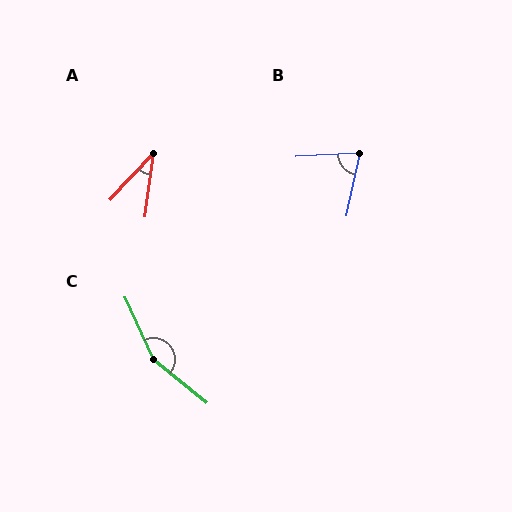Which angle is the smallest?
A, at approximately 36 degrees.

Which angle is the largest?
C, at approximately 154 degrees.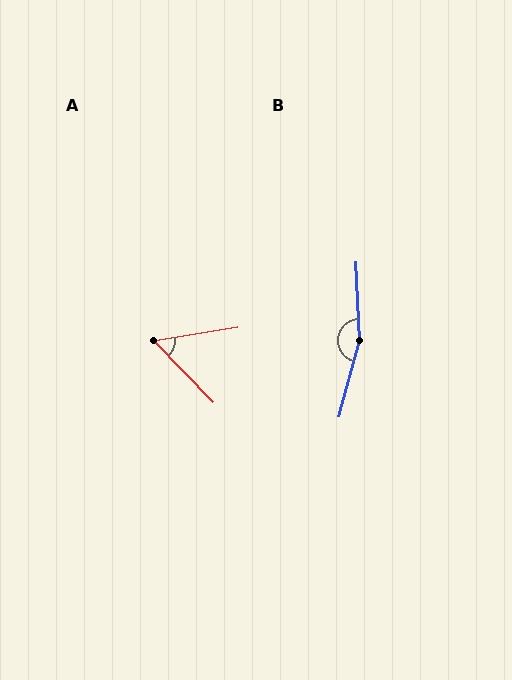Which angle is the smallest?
A, at approximately 55 degrees.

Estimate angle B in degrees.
Approximately 163 degrees.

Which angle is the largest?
B, at approximately 163 degrees.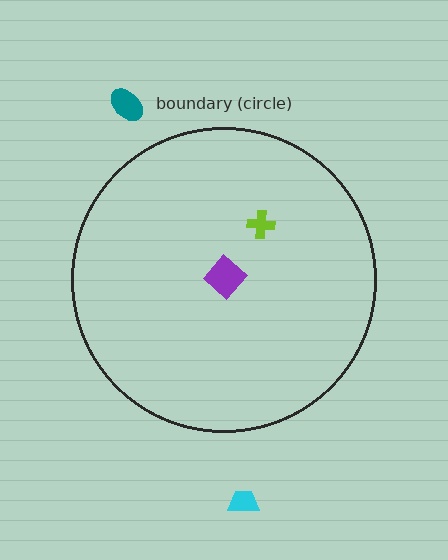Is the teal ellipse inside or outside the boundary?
Outside.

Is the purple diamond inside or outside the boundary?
Inside.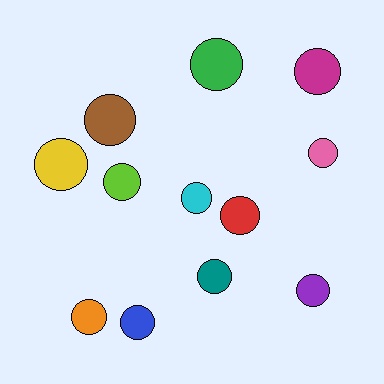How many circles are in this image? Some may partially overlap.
There are 12 circles.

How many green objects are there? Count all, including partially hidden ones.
There is 1 green object.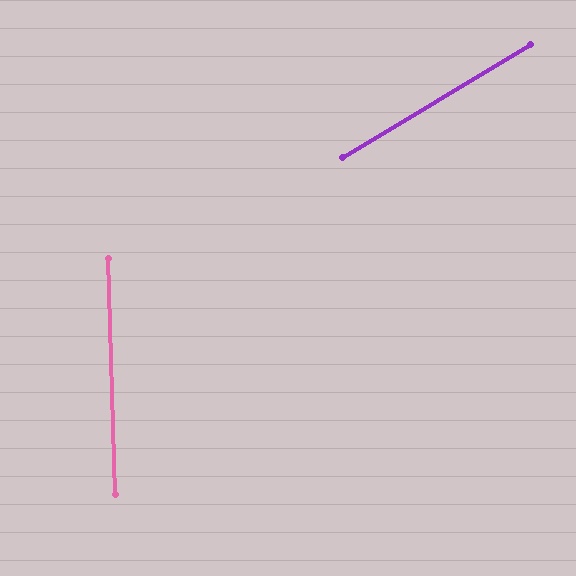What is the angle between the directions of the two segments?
Approximately 61 degrees.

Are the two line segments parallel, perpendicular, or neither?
Neither parallel nor perpendicular — they differ by about 61°.